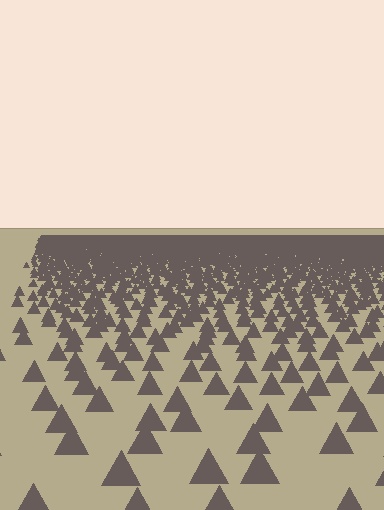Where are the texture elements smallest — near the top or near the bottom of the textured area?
Near the top.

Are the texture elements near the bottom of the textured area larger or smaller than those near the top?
Larger. Near the bottom, elements are closer to the viewer and appear at a bigger on-screen size.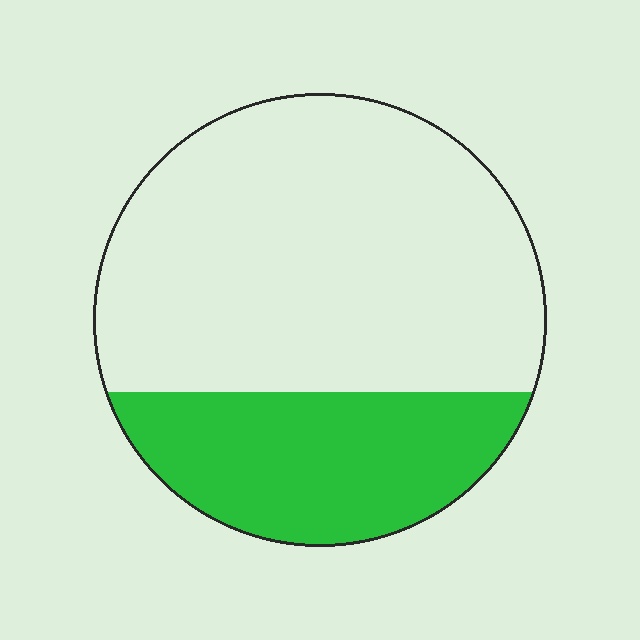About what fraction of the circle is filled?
About one third (1/3).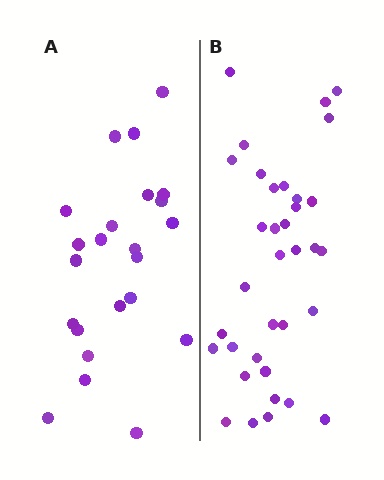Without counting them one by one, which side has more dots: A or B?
Region B (the right region) has more dots.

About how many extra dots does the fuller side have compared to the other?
Region B has roughly 12 or so more dots than region A.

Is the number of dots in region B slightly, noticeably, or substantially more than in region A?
Region B has substantially more. The ratio is roughly 1.5 to 1.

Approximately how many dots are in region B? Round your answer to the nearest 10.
About 40 dots. (The exact count is 35, which rounds to 40.)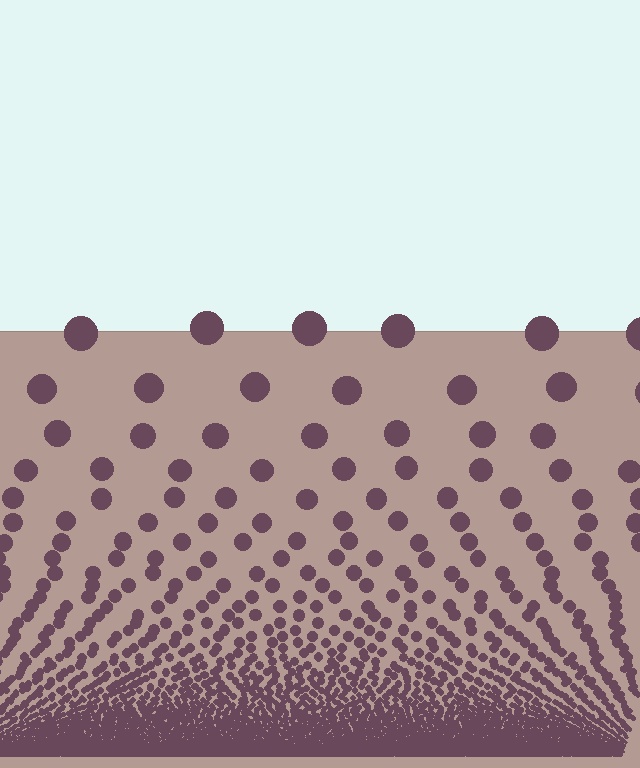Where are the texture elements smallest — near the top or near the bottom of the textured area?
Near the bottom.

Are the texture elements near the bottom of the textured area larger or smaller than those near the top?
Smaller. The gradient is inverted — elements near the bottom are smaller and denser.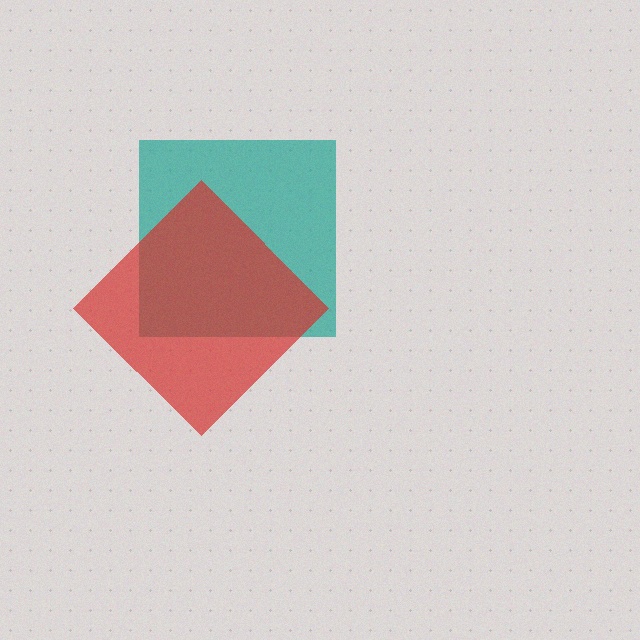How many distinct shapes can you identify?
There are 2 distinct shapes: a teal square, a red diamond.